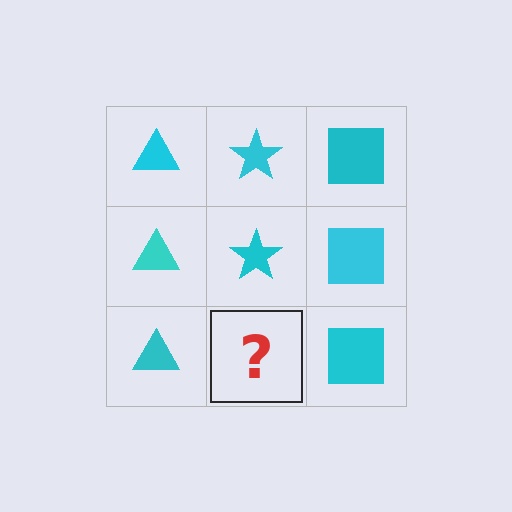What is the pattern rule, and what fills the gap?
The rule is that each column has a consistent shape. The gap should be filled with a cyan star.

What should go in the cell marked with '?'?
The missing cell should contain a cyan star.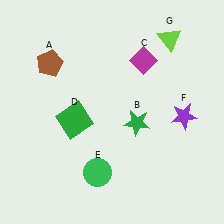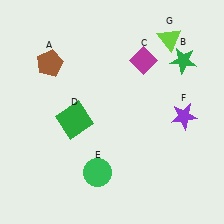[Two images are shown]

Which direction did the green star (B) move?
The green star (B) moved up.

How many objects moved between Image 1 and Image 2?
1 object moved between the two images.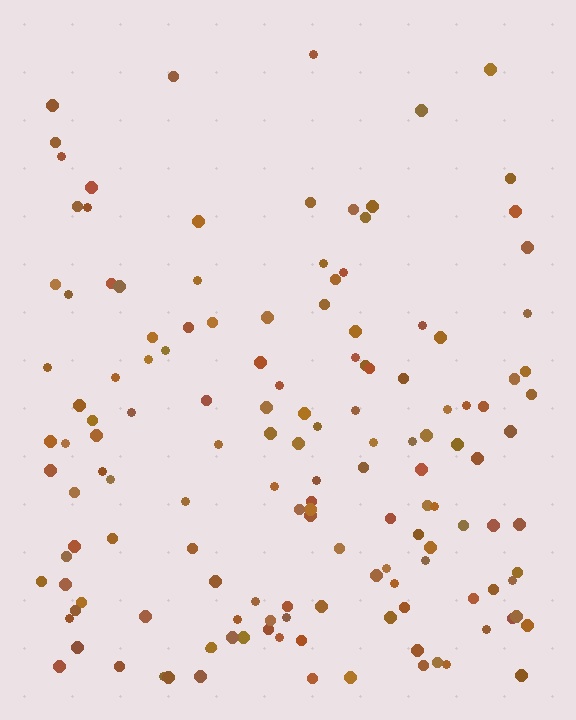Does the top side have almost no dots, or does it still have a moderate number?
Still a moderate number, just noticeably fewer than the bottom.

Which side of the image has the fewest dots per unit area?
The top.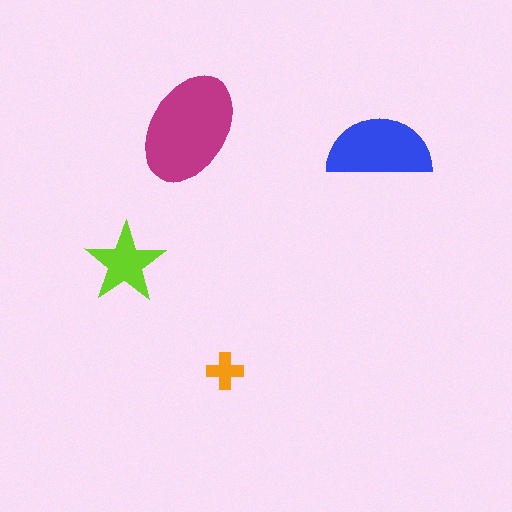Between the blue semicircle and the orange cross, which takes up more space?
The blue semicircle.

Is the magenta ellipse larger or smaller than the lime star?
Larger.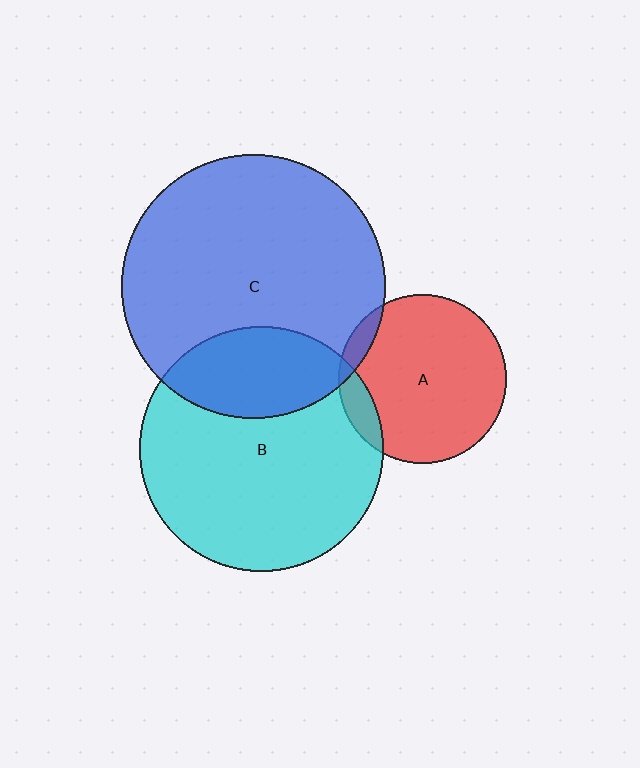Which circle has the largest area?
Circle C (blue).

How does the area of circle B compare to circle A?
Approximately 2.1 times.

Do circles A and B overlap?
Yes.